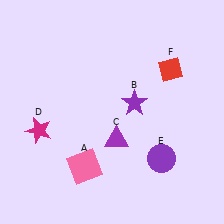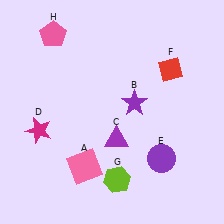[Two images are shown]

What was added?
A lime hexagon (G), a pink pentagon (H) were added in Image 2.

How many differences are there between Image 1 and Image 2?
There are 2 differences between the two images.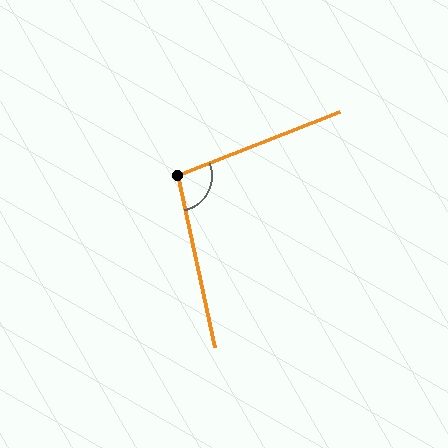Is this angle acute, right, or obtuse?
It is obtuse.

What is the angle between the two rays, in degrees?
Approximately 99 degrees.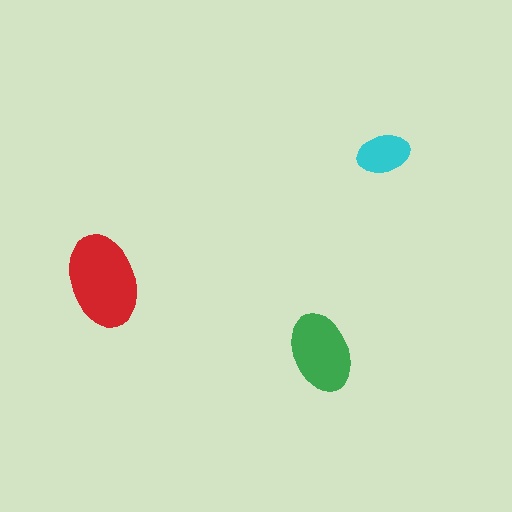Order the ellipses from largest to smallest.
the red one, the green one, the cyan one.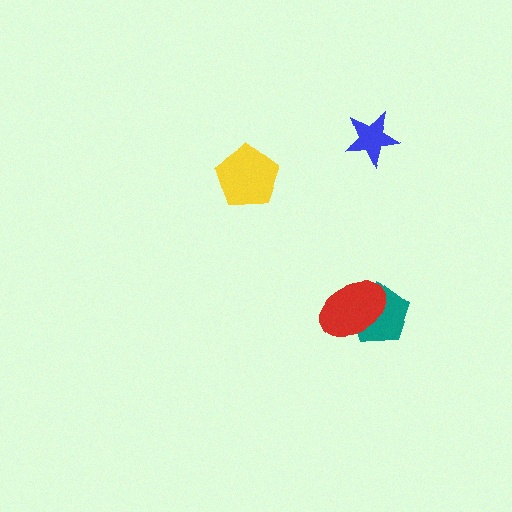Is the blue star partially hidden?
No, no other shape covers it.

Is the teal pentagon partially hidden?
Yes, it is partially covered by another shape.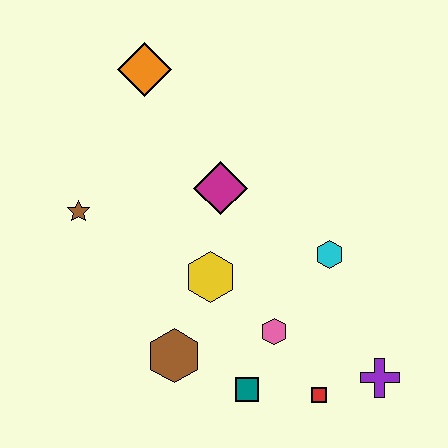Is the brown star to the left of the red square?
Yes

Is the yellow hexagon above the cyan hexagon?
No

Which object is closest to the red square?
The purple cross is closest to the red square.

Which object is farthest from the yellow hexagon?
The orange diamond is farthest from the yellow hexagon.